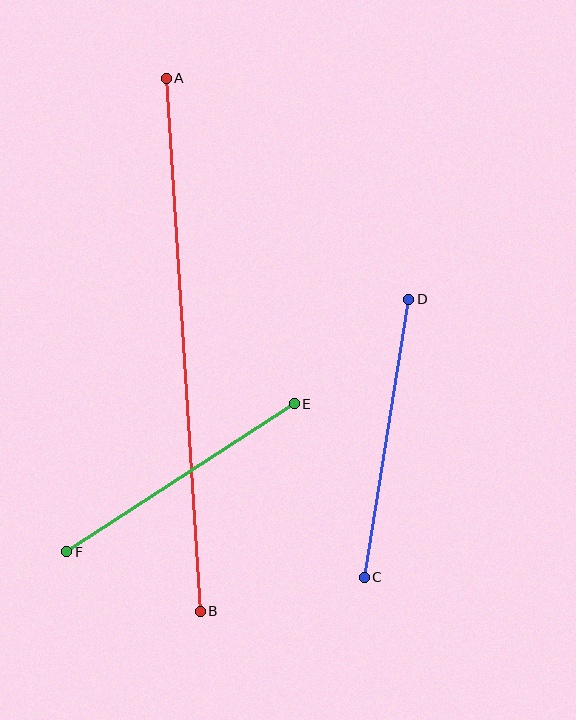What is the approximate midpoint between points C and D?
The midpoint is at approximately (386, 438) pixels.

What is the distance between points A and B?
The distance is approximately 534 pixels.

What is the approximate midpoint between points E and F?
The midpoint is at approximately (180, 478) pixels.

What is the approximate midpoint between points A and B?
The midpoint is at approximately (183, 345) pixels.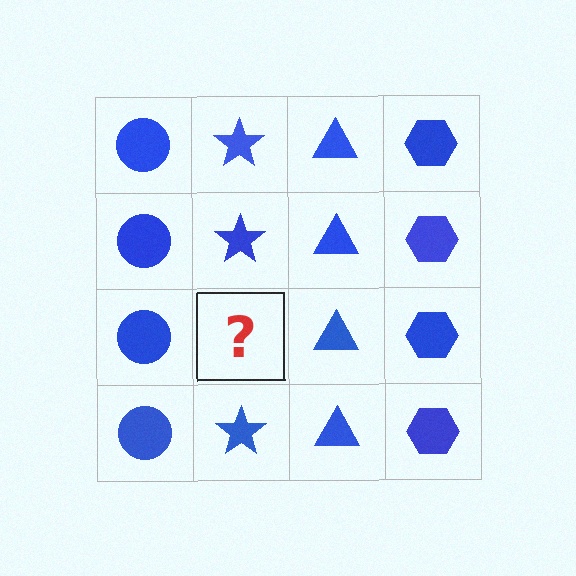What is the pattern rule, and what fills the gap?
The rule is that each column has a consistent shape. The gap should be filled with a blue star.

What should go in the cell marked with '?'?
The missing cell should contain a blue star.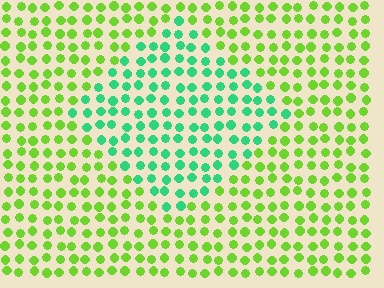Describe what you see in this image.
The image is filled with small lime elements in a uniform arrangement. A diamond-shaped region is visible where the elements are tinted to a slightly different hue, forming a subtle color boundary.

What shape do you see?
I see a diamond.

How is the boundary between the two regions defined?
The boundary is defined purely by a slight shift in hue (about 51 degrees). Spacing, size, and orientation are identical on both sides.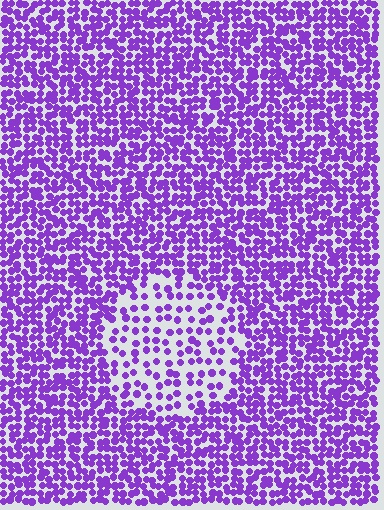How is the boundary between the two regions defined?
The boundary is defined by a change in element density (approximately 2.1x ratio). All elements are the same color, size, and shape.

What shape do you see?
I see a circle.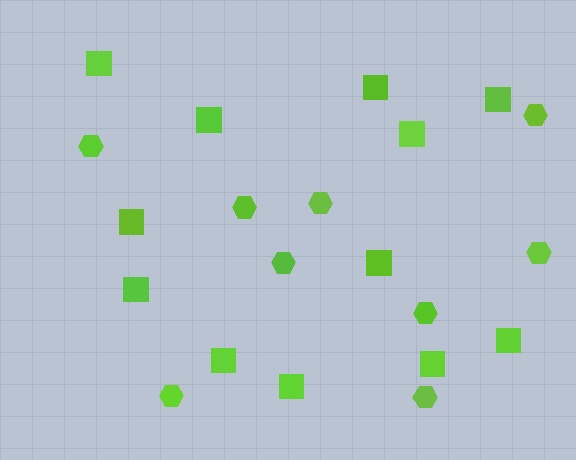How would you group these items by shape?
There are 2 groups: one group of hexagons (9) and one group of squares (12).